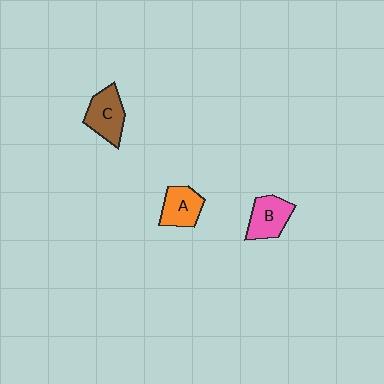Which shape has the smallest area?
Shape A (orange).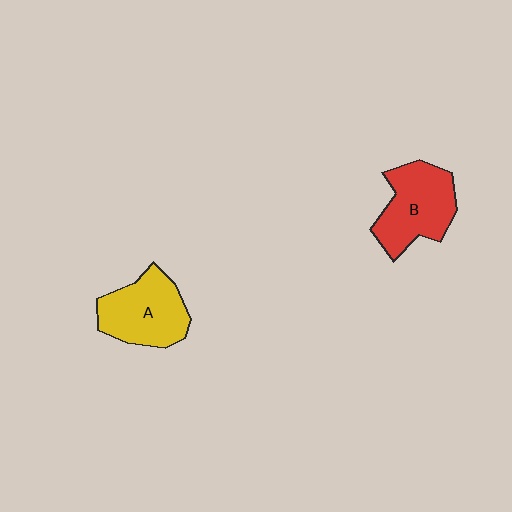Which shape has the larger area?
Shape B (red).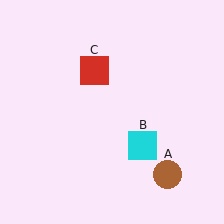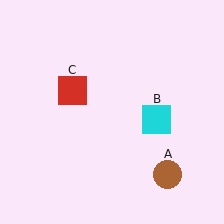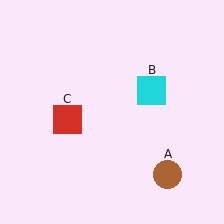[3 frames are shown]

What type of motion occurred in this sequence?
The cyan square (object B), red square (object C) rotated counterclockwise around the center of the scene.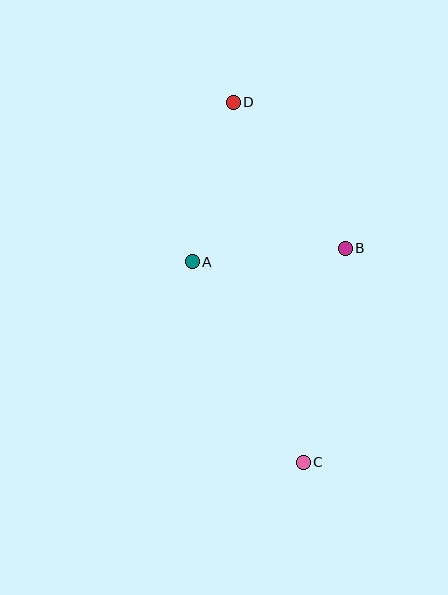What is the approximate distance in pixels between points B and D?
The distance between B and D is approximately 184 pixels.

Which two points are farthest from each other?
Points C and D are farthest from each other.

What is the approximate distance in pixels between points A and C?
The distance between A and C is approximately 229 pixels.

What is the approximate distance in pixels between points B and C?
The distance between B and C is approximately 218 pixels.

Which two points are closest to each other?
Points A and B are closest to each other.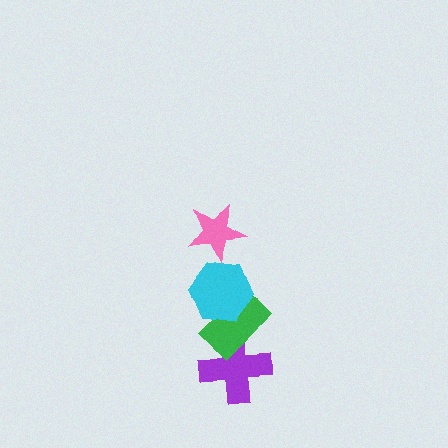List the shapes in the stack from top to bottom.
From top to bottom: the pink star, the cyan hexagon, the green rectangle, the purple cross.